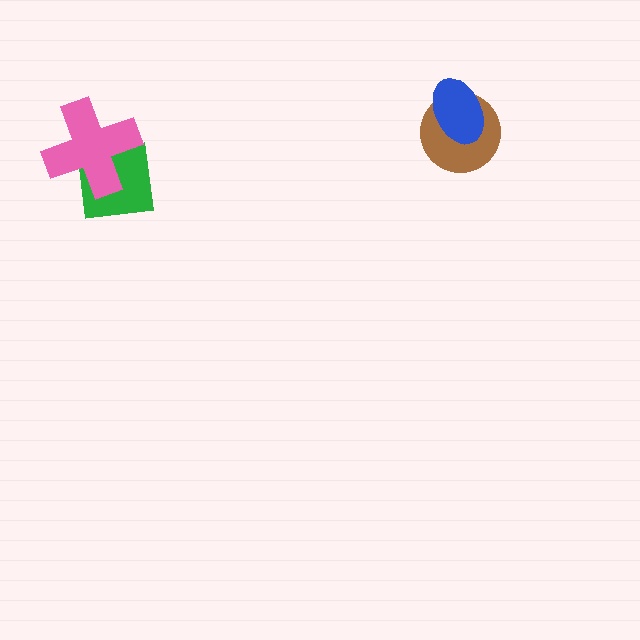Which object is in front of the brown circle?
The blue ellipse is in front of the brown circle.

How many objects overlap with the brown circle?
1 object overlaps with the brown circle.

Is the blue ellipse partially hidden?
No, no other shape covers it.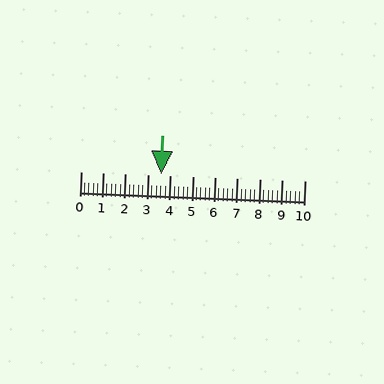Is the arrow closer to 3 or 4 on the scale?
The arrow is closer to 4.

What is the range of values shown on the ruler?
The ruler shows values from 0 to 10.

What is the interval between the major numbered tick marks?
The major tick marks are spaced 1 units apart.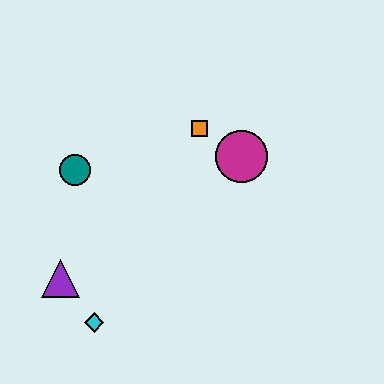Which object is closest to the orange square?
The magenta circle is closest to the orange square.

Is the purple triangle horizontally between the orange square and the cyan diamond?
No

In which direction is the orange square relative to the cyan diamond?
The orange square is above the cyan diamond.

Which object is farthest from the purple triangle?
The magenta circle is farthest from the purple triangle.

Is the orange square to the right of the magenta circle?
No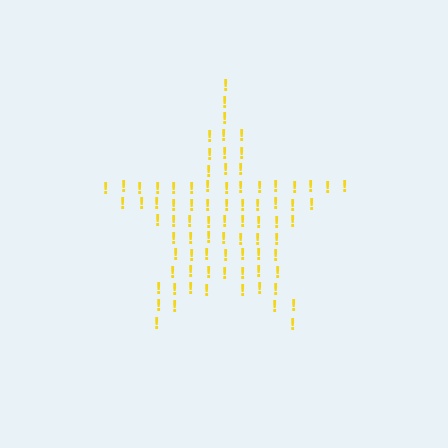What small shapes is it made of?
It is made of small exclamation marks.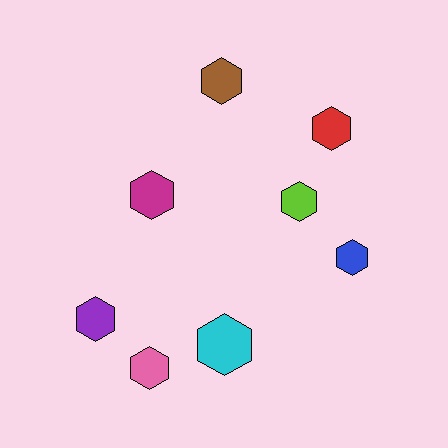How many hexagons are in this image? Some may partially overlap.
There are 8 hexagons.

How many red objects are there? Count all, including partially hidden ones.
There is 1 red object.